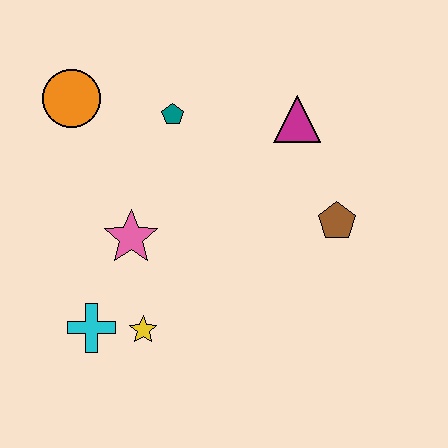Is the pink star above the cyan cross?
Yes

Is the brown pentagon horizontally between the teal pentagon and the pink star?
No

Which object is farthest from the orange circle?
The brown pentagon is farthest from the orange circle.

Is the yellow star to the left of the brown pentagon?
Yes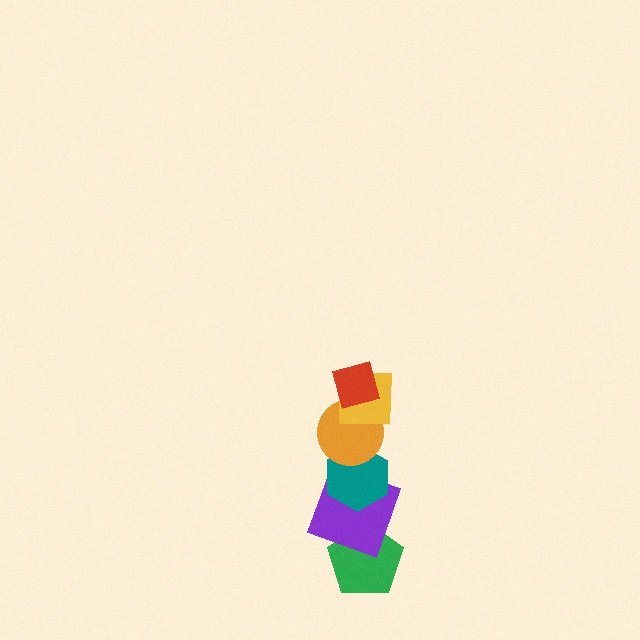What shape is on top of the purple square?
The teal hexagon is on top of the purple square.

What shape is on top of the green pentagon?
The purple square is on top of the green pentagon.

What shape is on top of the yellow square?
The red diamond is on top of the yellow square.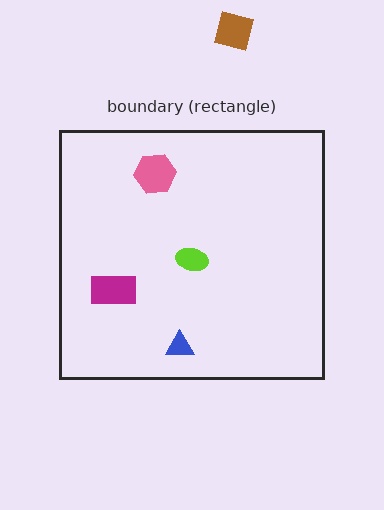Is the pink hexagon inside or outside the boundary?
Inside.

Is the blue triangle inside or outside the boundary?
Inside.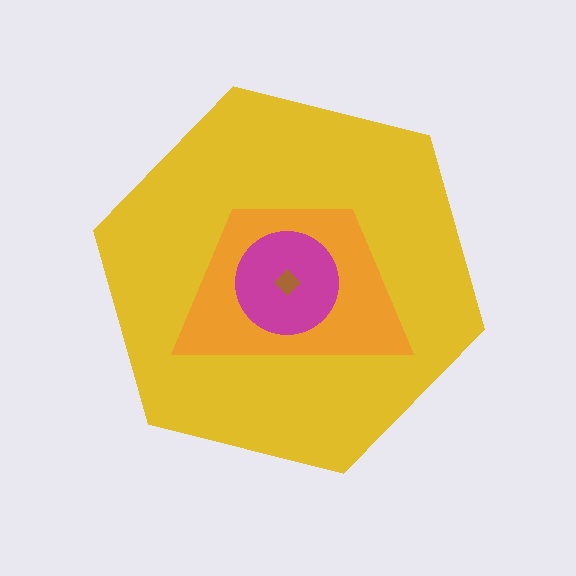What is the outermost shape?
The yellow hexagon.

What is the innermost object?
The brown diamond.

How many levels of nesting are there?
4.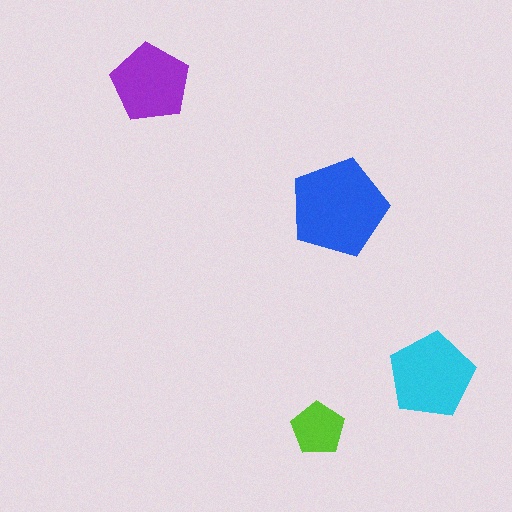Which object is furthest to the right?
The cyan pentagon is rightmost.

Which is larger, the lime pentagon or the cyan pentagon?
The cyan one.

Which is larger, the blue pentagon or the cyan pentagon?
The blue one.